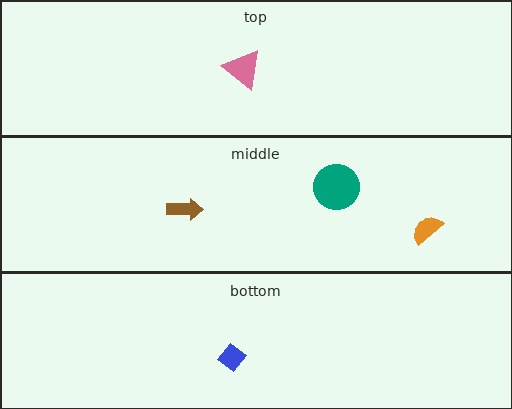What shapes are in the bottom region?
The blue diamond.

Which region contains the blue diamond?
The bottom region.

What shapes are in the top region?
The pink triangle.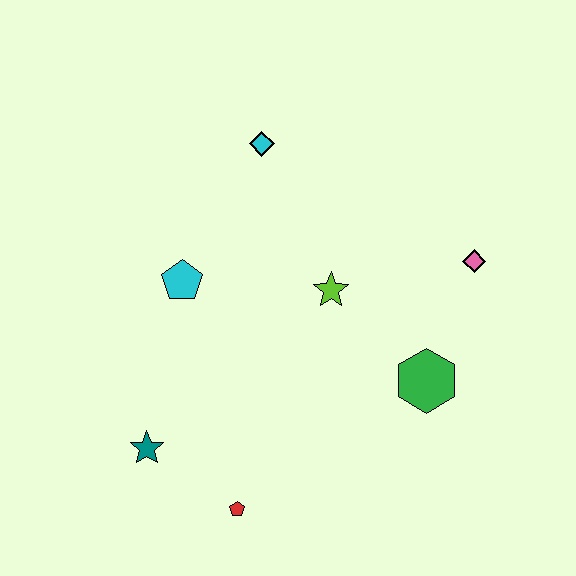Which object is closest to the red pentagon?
The teal star is closest to the red pentagon.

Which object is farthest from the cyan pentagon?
The pink diamond is farthest from the cyan pentagon.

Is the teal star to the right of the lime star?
No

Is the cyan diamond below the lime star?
No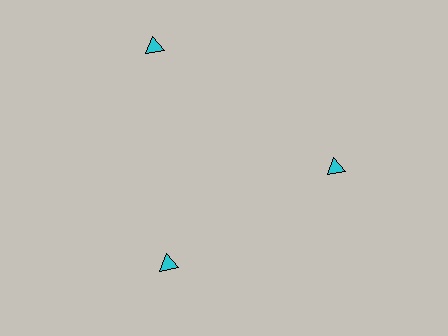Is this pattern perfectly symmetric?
No. The 3 cyan triangles are arranged in a ring, but one element near the 11 o'clock position is pushed outward from the center, breaking the 3-fold rotational symmetry.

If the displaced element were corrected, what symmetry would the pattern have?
It would have 3-fold rotational symmetry — the pattern would map onto itself every 120 degrees.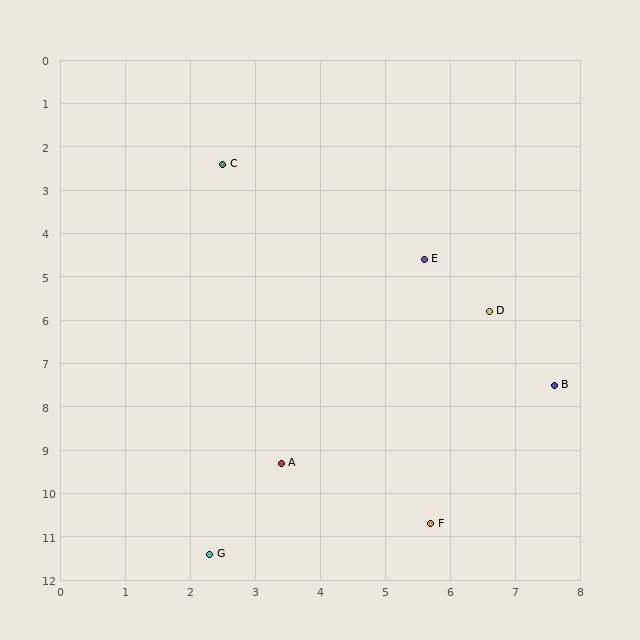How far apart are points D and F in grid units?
Points D and F are about 5.0 grid units apart.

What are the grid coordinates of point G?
Point G is at approximately (2.3, 11.4).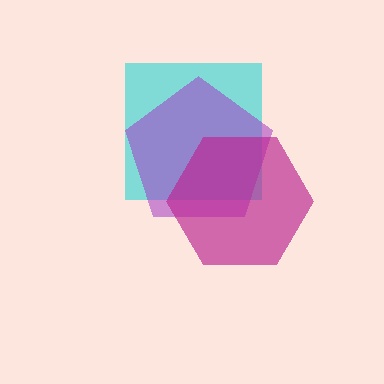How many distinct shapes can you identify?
There are 3 distinct shapes: a cyan square, a purple pentagon, a magenta hexagon.